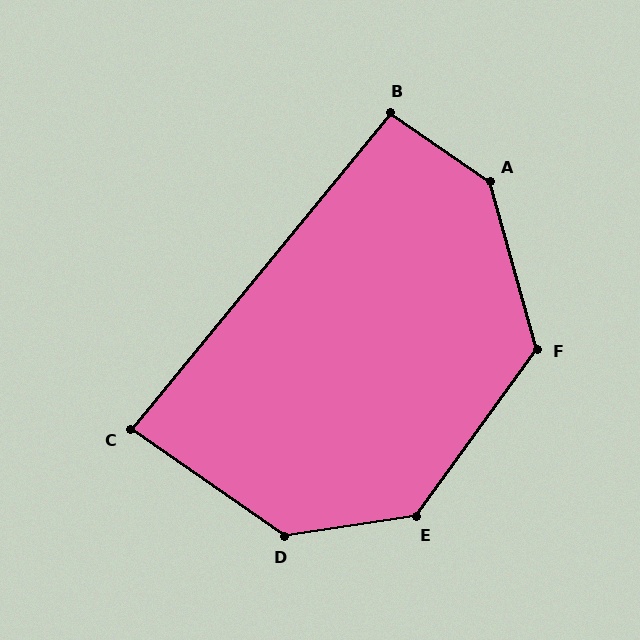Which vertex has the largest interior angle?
A, at approximately 140 degrees.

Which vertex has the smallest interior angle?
C, at approximately 85 degrees.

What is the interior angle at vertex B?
Approximately 95 degrees (approximately right).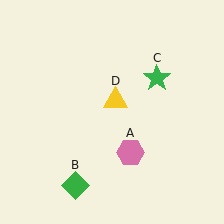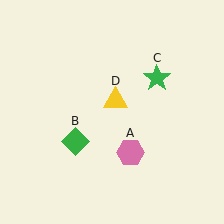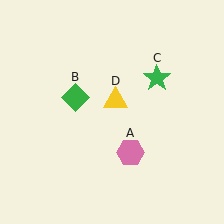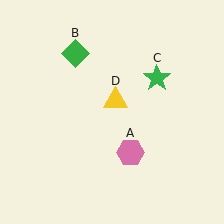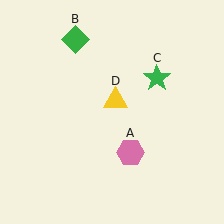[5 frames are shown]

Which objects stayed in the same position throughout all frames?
Pink hexagon (object A) and green star (object C) and yellow triangle (object D) remained stationary.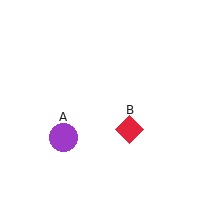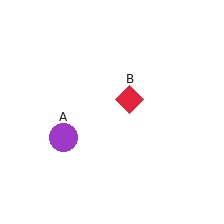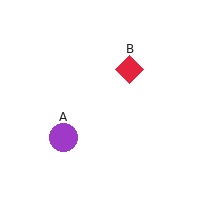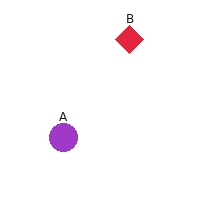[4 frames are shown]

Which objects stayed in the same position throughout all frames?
Purple circle (object A) remained stationary.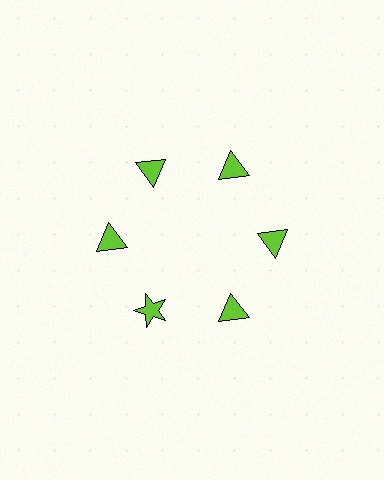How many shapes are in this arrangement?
There are 6 shapes arranged in a ring pattern.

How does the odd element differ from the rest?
It has a different shape: star instead of triangle.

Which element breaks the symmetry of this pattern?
The lime star at roughly the 7 o'clock position breaks the symmetry. All other shapes are lime triangles.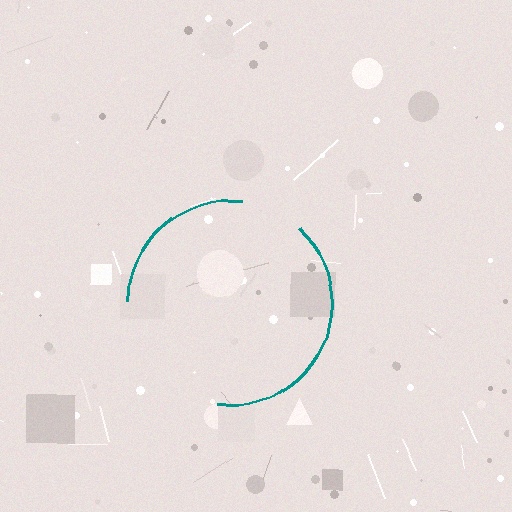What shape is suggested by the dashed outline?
The dashed outline suggests a circle.